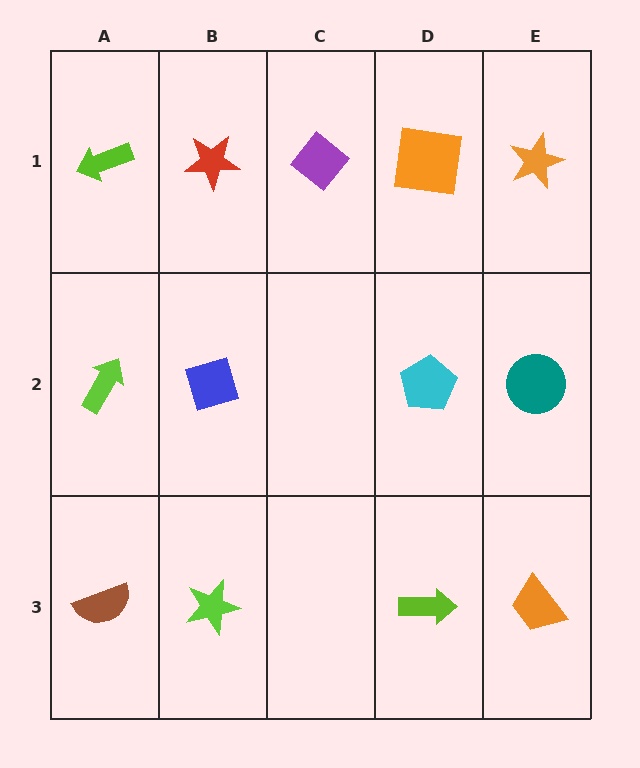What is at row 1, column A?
A lime arrow.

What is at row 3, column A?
A brown semicircle.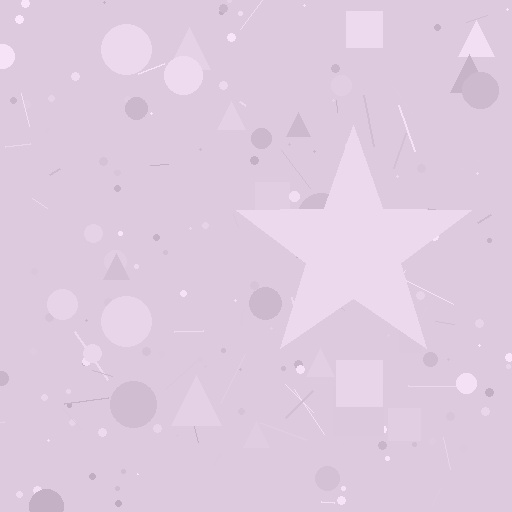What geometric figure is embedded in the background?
A star is embedded in the background.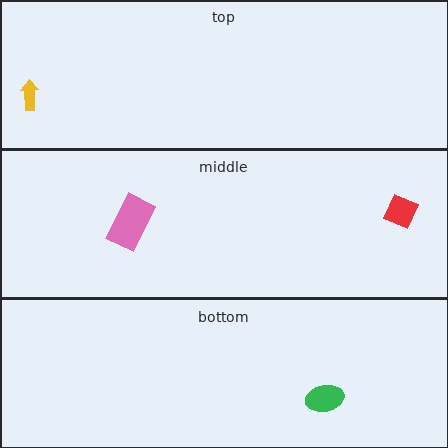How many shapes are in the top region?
1.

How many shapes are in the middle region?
2.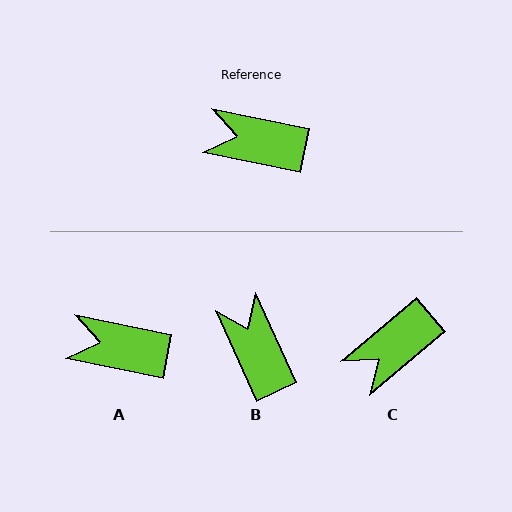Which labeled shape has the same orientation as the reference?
A.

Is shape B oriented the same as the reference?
No, it is off by about 55 degrees.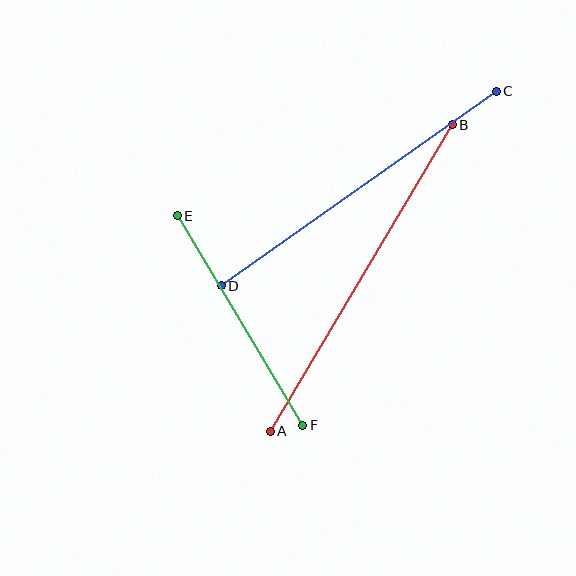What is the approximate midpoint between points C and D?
The midpoint is at approximately (359, 189) pixels.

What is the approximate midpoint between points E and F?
The midpoint is at approximately (240, 320) pixels.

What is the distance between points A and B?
The distance is approximately 357 pixels.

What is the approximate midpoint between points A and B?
The midpoint is at approximately (361, 278) pixels.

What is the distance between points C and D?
The distance is approximately 337 pixels.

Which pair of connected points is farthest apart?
Points A and B are farthest apart.